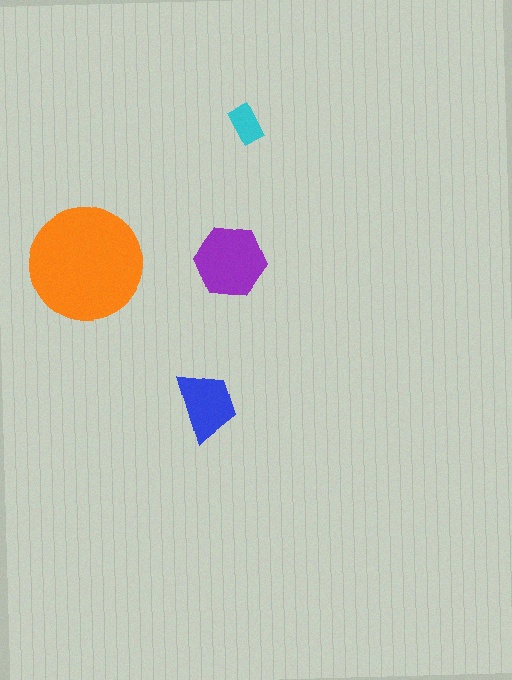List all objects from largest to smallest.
The orange circle, the purple hexagon, the blue trapezoid, the cyan rectangle.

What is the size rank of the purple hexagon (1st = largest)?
2nd.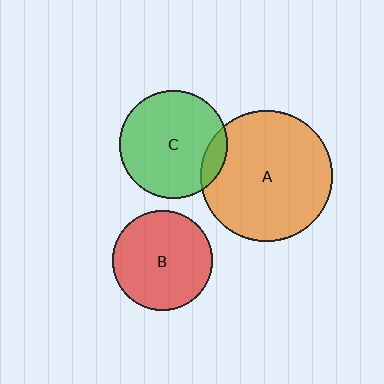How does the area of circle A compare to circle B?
Approximately 1.7 times.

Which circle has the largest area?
Circle A (orange).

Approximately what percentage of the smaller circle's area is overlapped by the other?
Approximately 10%.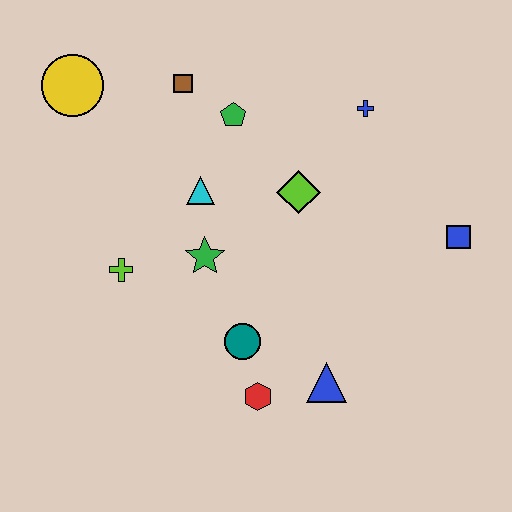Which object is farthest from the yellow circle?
The blue square is farthest from the yellow circle.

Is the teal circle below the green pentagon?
Yes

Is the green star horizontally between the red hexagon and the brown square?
Yes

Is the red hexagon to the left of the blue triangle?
Yes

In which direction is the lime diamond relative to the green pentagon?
The lime diamond is below the green pentagon.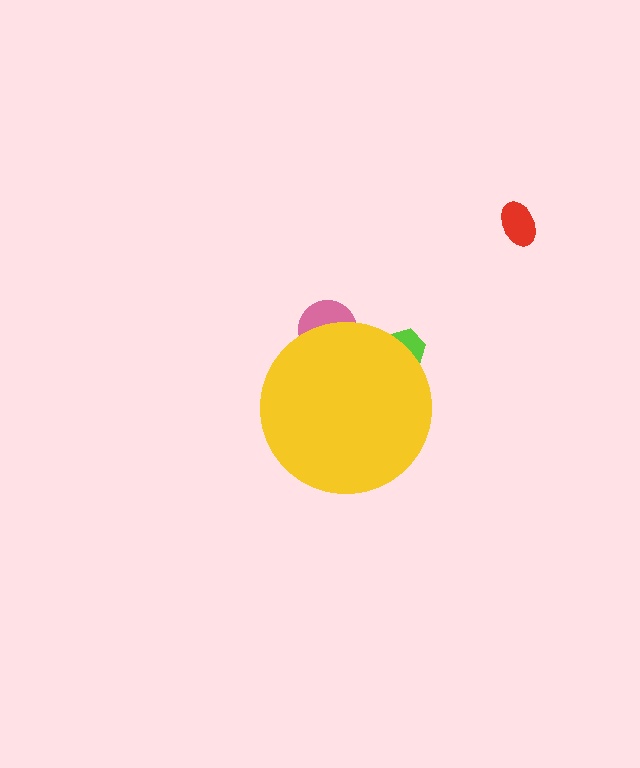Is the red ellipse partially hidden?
No, the red ellipse is fully visible.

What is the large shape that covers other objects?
A yellow circle.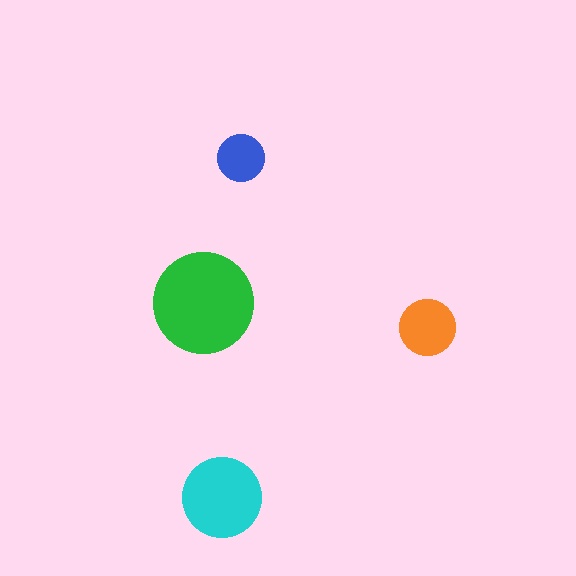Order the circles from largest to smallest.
the green one, the cyan one, the orange one, the blue one.